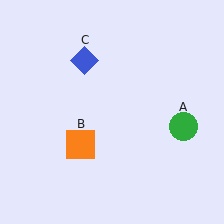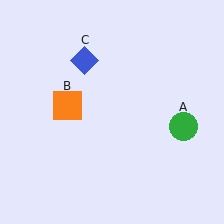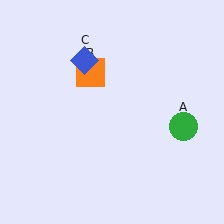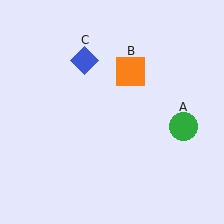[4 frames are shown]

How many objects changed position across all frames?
1 object changed position: orange square (object B).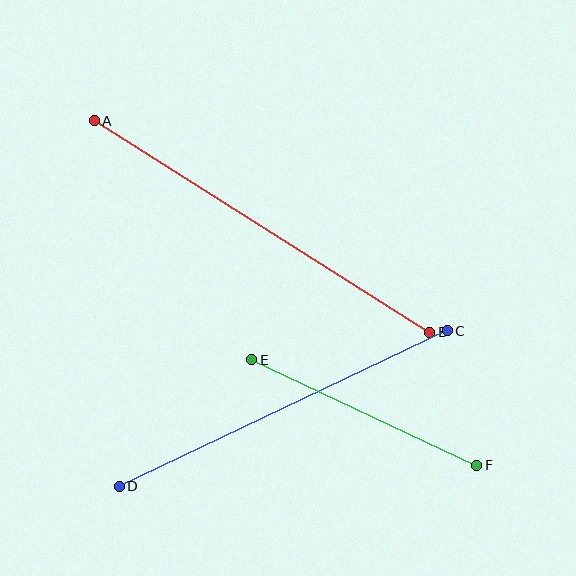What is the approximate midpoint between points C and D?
The midpoint is at approximately (283, 409) pixels.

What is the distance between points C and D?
The distance is approximately 363 pixels.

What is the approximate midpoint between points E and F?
The midpoint is at approximately (364, 413) pixels.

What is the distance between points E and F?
The distance is approximately 248 pixels.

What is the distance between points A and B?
The distance is approximately 396 pixels.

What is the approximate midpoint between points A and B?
The midpoint is at approximately (262, 226) pixels.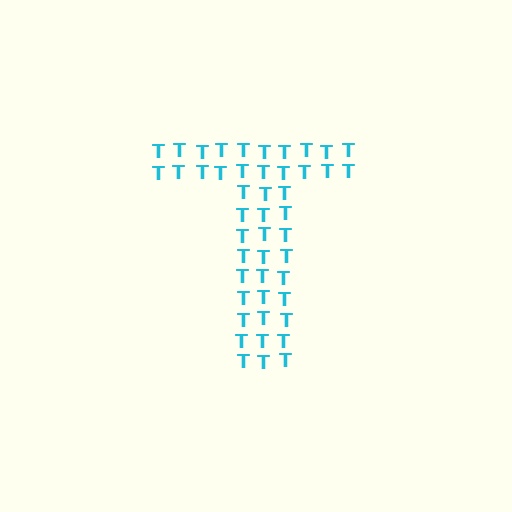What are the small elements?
The small elements are letter T's.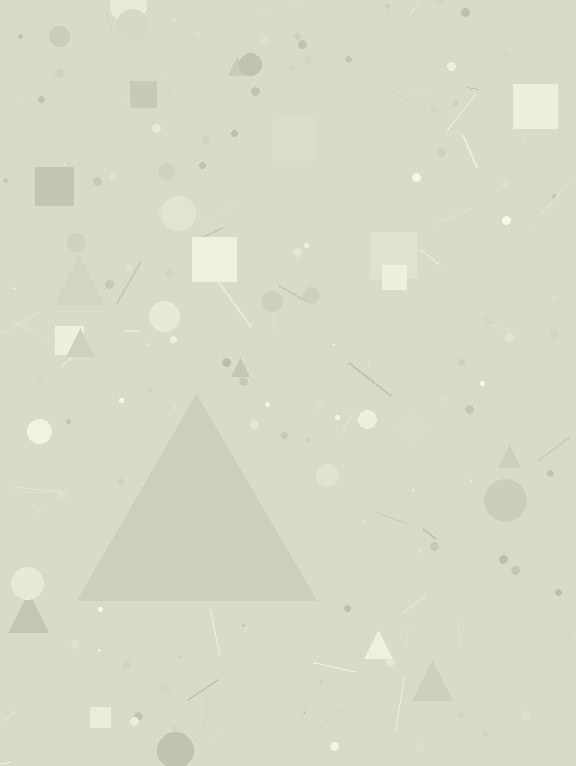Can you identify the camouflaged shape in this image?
The camouflaged shape is a triangle.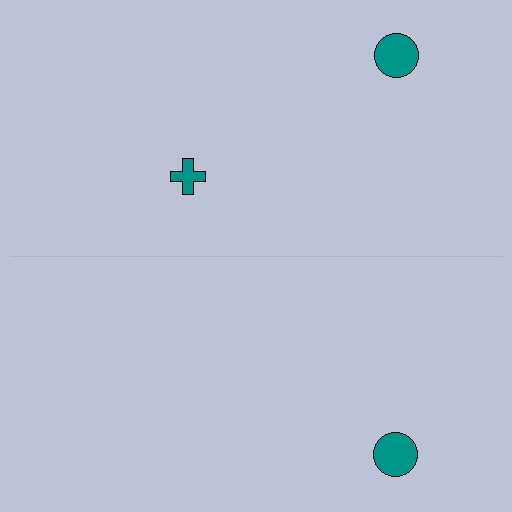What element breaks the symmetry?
A teal cross is missing from the bottom side.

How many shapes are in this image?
There are 3 shapes in this image.